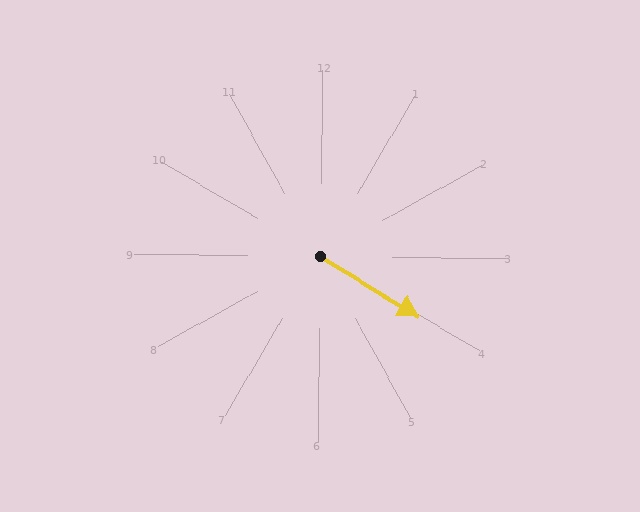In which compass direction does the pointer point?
Southeast.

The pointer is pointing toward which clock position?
Roughly 4 o'clock.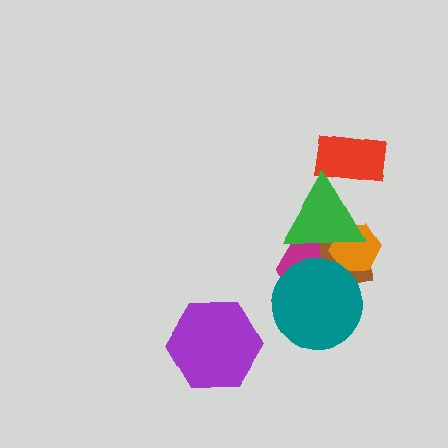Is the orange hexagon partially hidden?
Yes, it is partially covered by another shape.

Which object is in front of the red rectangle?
The green triangle is in front of the red rectangle.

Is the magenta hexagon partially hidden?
Yes, it is partially covered by another shape.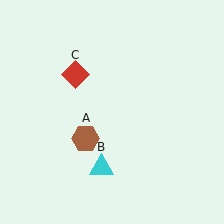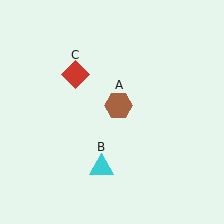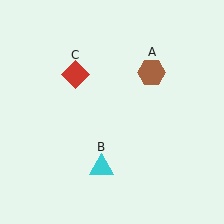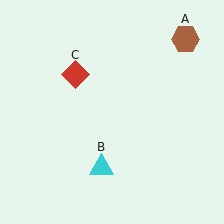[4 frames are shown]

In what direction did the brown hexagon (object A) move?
The brown hexagon (object A) moved up and to the right.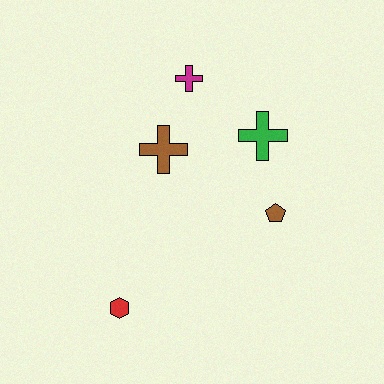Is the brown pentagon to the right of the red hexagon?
Yes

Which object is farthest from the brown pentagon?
The red hexagon is farthest from the brown pentagon.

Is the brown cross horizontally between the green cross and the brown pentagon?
No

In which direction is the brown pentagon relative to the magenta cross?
The brown pentagon is below the magenta cross.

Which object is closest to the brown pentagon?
The green cross is closest to the brown pentagon.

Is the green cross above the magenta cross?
No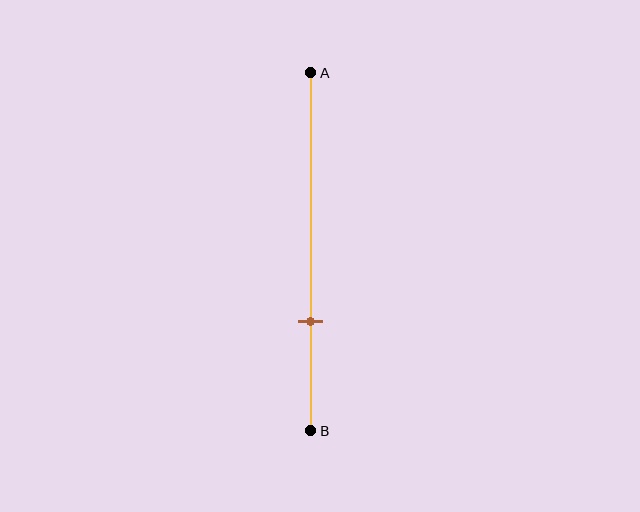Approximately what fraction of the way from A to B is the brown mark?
The brown mark is approximately 70% of the way from A to B.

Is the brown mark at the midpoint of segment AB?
No, the mark is at about 70% from A, not at the 50% midpoint.